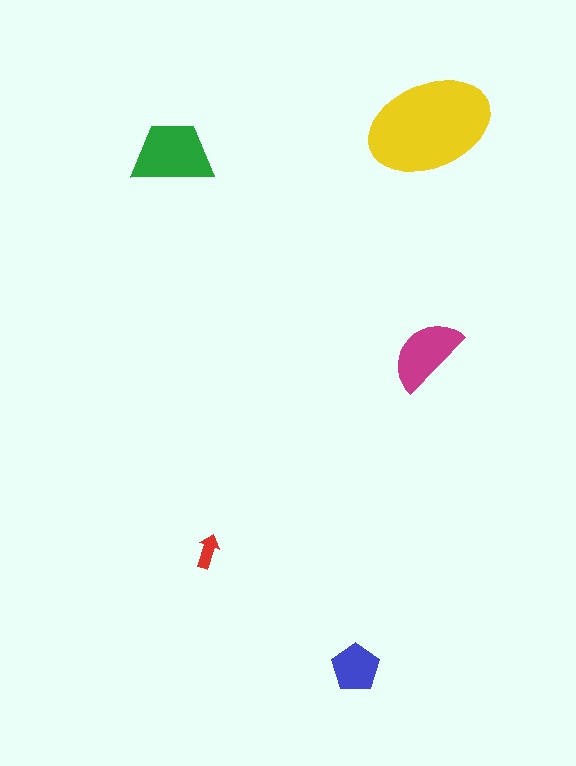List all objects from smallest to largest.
The red arrow, the blue pentagon, the magenta semicircle, the green trapezoid, the yellow ellipse.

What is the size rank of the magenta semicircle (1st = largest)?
3rd.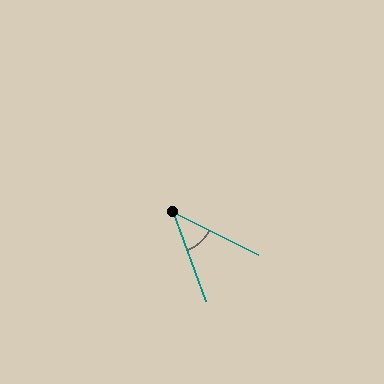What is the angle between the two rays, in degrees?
Approximately 44 degrees.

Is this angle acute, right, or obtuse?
It is acute.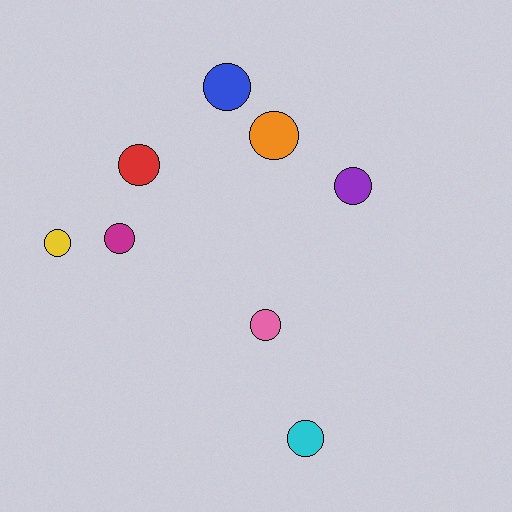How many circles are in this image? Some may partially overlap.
There are 8 circles.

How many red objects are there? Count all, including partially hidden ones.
There is 1 red object.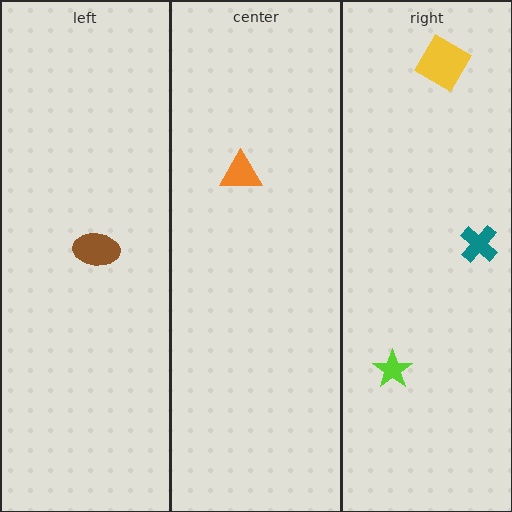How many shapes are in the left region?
1.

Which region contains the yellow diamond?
The right region.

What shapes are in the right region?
The teal cross, the yellow diamond, the lime star.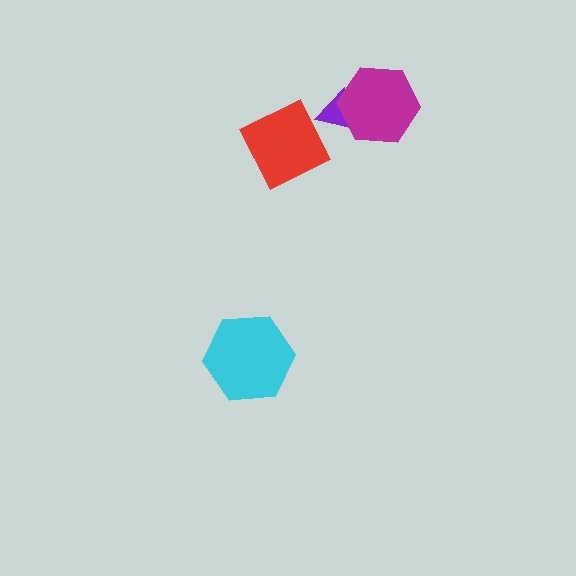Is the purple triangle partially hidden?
Yes, it is partially covered by another shape.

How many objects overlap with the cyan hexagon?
0 objects overlap with the cyan hexagon.